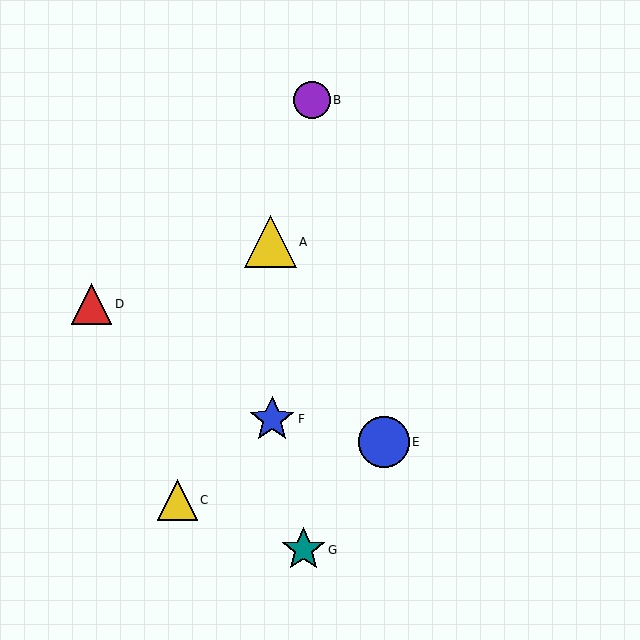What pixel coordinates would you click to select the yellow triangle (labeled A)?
Click at (270, 242) to select the yellow triangle A.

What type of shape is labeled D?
Shape D is a red triangle.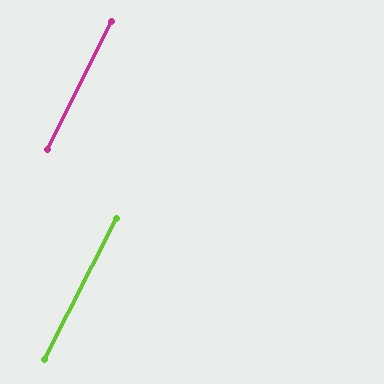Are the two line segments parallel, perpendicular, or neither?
Parallel — their directions differ by only 0.4°.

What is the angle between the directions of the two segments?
Approximately 0 degrees.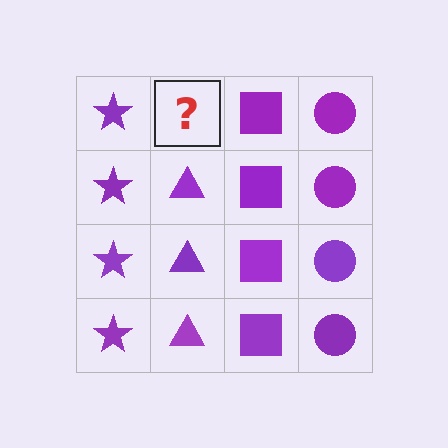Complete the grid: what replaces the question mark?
The question mark should be replaced with a purple triangle.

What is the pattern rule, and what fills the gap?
The rule is that each column has a consistent shape. The gap should be filled with a purple triangle.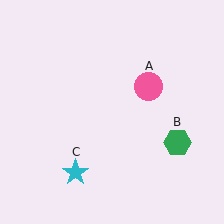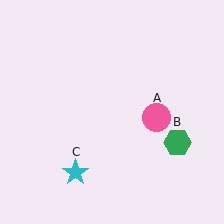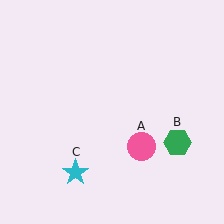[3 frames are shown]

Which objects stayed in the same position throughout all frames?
Green hexagon (object B) and cyan star (object C) remained stationary.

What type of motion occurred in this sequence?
The pink circle (object A) rotated clockwise around the center of the scene.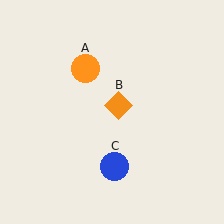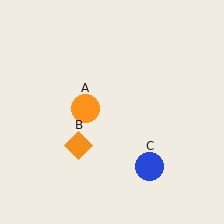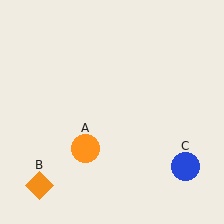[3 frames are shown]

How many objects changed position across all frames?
3 objects changed position: orange circle (object A), orange diamond (object B), blue circle (object C).